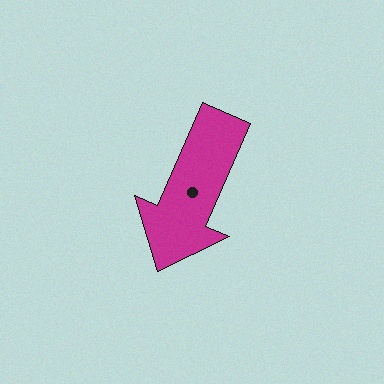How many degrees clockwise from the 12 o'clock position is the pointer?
Approximately 204 degrees.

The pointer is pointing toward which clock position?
Roughly 7 o'clock.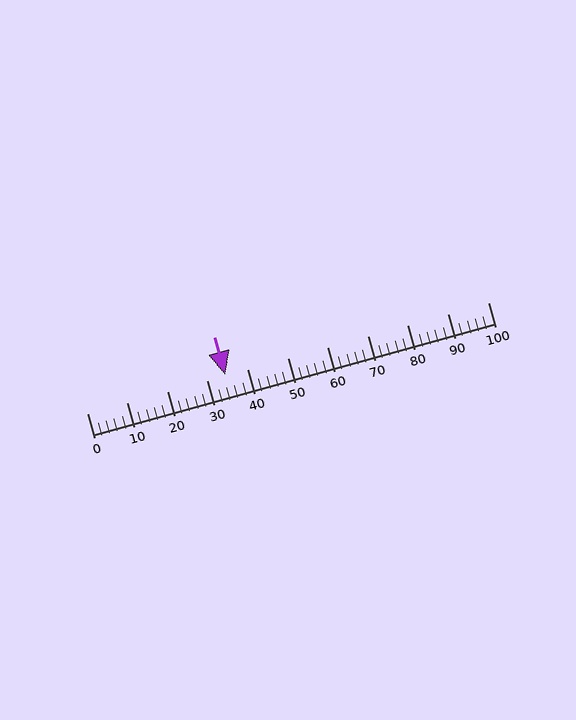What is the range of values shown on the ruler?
The ruler shows values from 0 to 100.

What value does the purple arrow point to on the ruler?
The purple arrow points to approximately 34.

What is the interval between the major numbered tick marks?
The major tick marks are spaced 10 units apart.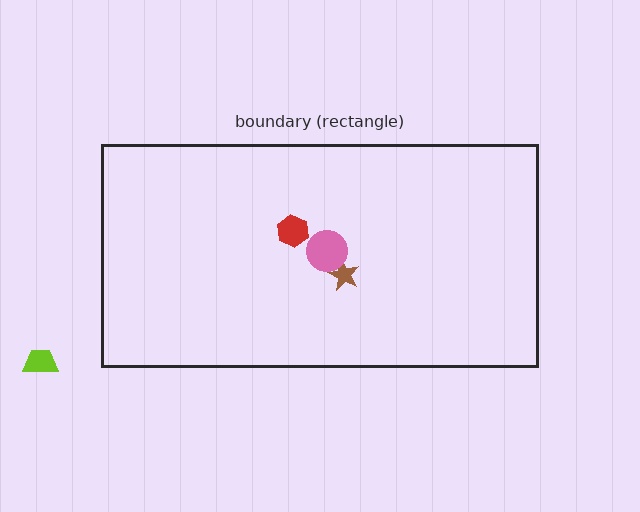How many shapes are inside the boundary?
3 inside, 1 outside.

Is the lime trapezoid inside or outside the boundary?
Outside.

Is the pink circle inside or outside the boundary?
Inside.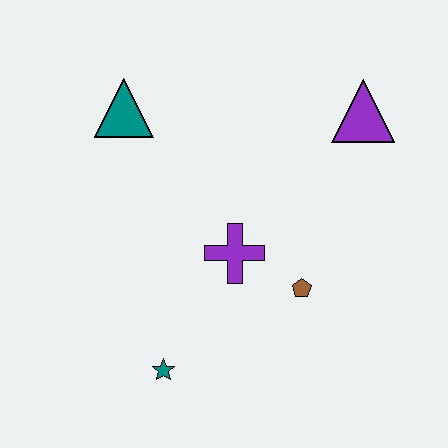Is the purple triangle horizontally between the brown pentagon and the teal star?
No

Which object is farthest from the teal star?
The purple triangle is farthest from the teal star.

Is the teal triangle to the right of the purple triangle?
No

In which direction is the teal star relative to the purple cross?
The teal star is below the purple cross.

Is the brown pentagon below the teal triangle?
Yes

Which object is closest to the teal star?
The purple cross is closest to the teal star.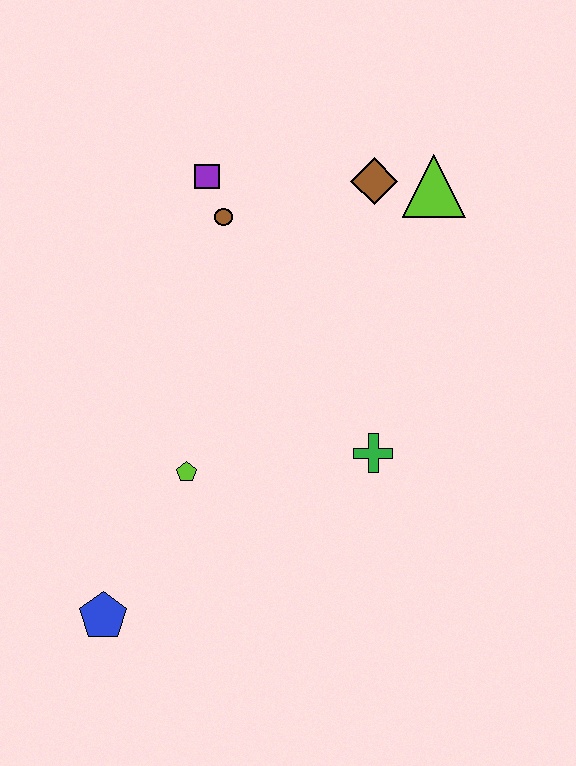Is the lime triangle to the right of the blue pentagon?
Yes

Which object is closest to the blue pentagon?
The lime pentagon is closest to the blue pentagon.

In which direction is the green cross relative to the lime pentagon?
The green cross is to the right of the lime pentagon.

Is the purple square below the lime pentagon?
No